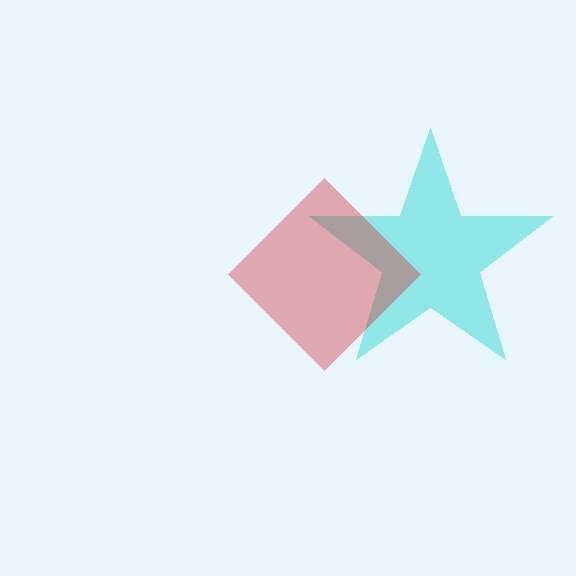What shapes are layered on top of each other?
The layered shapes are: a cyan star, a red diamond.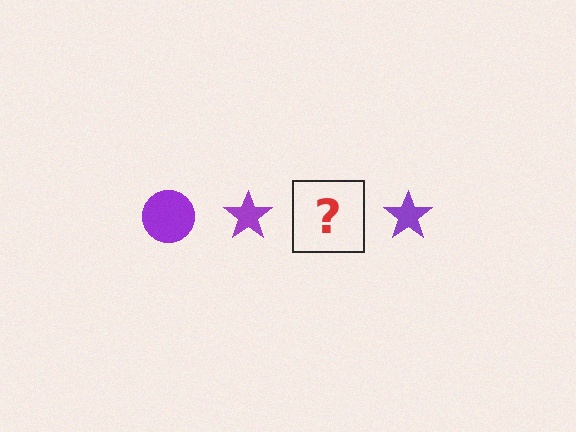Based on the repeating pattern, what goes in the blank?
The blank should be a purple circle.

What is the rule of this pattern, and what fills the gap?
The rule is that the pattern cycles through circle, star shapes in purple. The gap should be filled with a purple circle.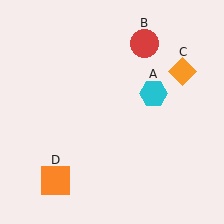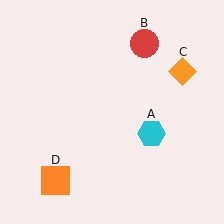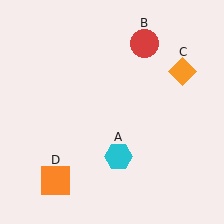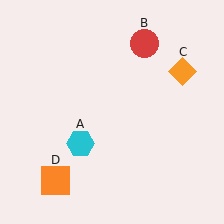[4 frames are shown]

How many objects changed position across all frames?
1 object changed position: cyan hexagon (object A).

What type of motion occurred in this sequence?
The cyan hexagon (object A) rotated clockwise around the center of the scene.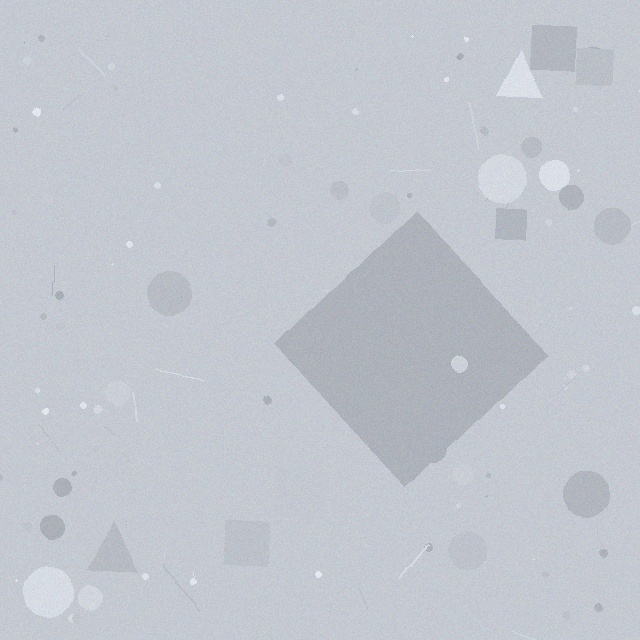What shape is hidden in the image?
A diamond is hidden in the image.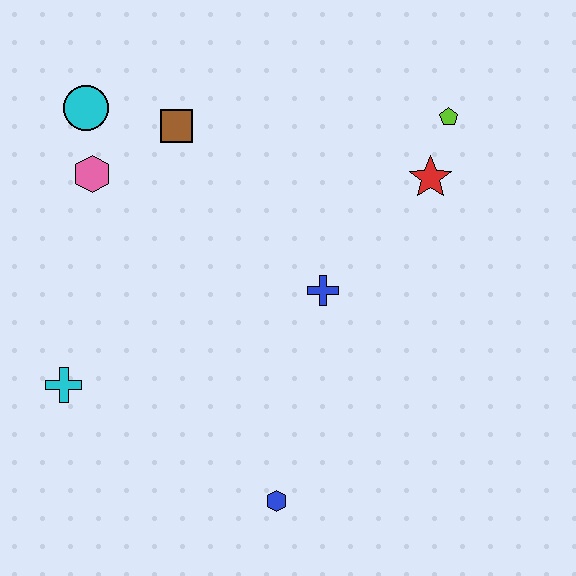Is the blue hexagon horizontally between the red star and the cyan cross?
Yes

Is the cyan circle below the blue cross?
No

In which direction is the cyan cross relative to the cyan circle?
The cyan cross is below the cyan circle.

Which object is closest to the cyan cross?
The pink hexagon is closest to the cyan cross.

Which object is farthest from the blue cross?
The cyan circle is farthest from the blue cross.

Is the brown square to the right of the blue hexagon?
No